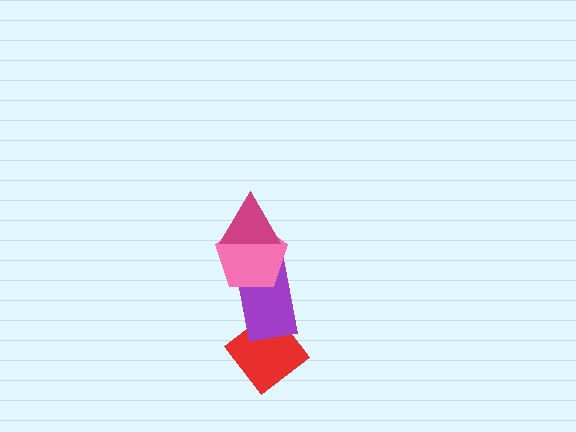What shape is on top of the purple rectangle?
The pink pentagon is on top of the purple rectangle.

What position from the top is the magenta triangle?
The magenta triangle is 1st from the top.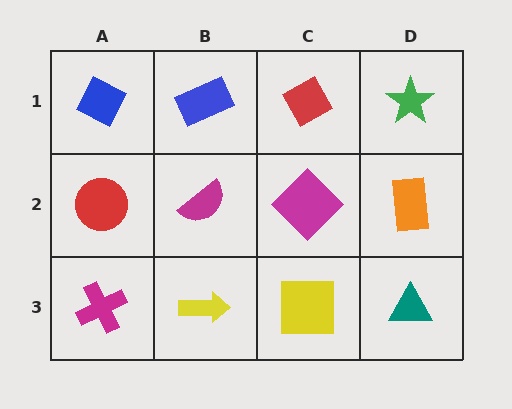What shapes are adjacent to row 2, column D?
A green star (row 1, column D), a teal triangle (row 3, column D), a magenta diamond (row 2, column C).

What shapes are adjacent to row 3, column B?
A magenta semicircle (row 2, column B), a magenta cross (row 3, column A), a yellow square (row 3, column C).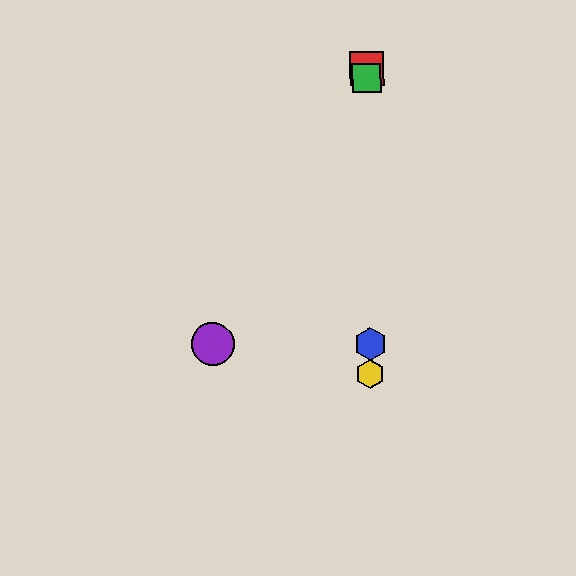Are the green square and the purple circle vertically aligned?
No, the green square is at x≈367 and the purple circle is at x≈213.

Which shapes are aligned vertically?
The red square, the blue hexagon, the green square, the yellow hexagon are aligned vertically.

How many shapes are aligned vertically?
4 shapes (the red square, the blue hexagon, the green square, the yellow hexagon) are aligned vertically.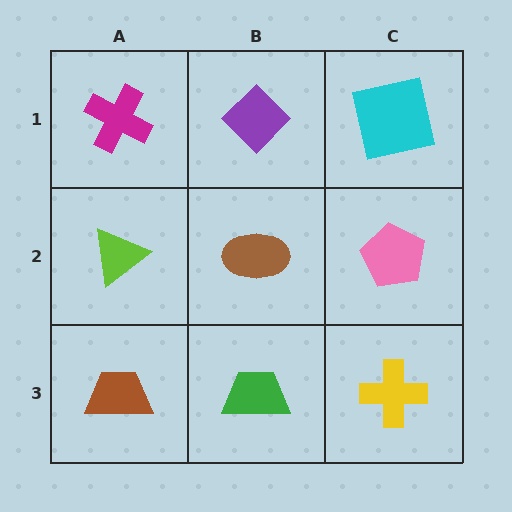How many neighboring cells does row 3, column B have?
3.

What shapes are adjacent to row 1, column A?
A lime triangle (row 2, column A), a purple diamond (row 1, column B).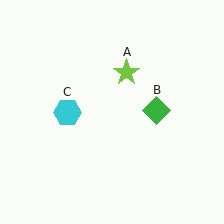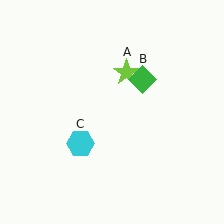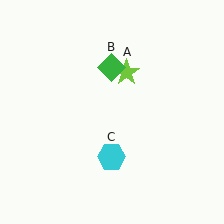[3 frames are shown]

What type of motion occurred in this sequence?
The green diamond (object B), cyan hexagon (object C) rotated counterclockwise around the center of the scene.